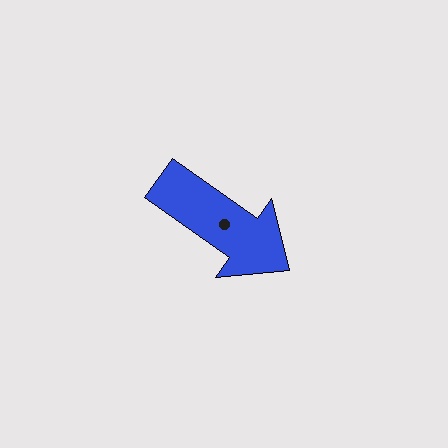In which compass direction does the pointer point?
Southeast.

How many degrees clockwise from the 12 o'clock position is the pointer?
Approximately 125 degrees.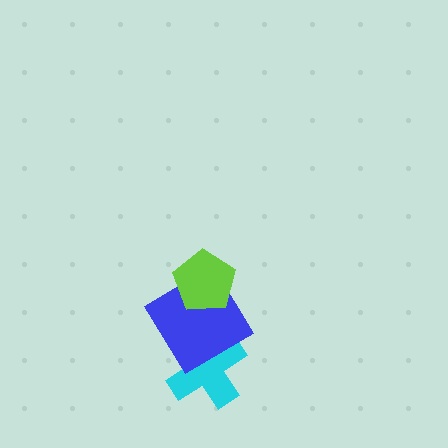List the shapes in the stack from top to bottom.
From top to bottom: the lime pentagon, the blue diamond, the cyan cross.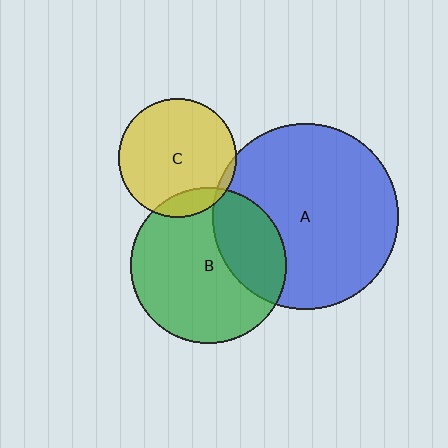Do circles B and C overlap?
Yes.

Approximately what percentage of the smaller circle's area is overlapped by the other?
Approximately 10%.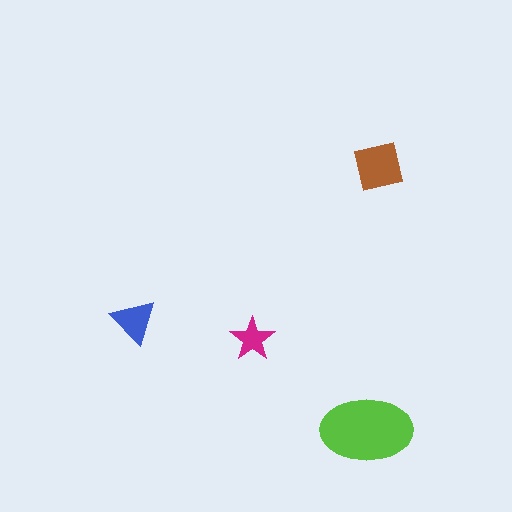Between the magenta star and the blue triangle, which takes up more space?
The blue triangle.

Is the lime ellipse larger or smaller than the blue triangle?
Larger.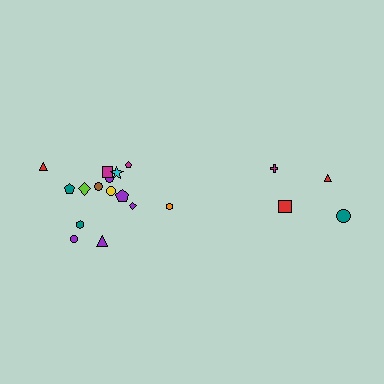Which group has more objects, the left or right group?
The left group.